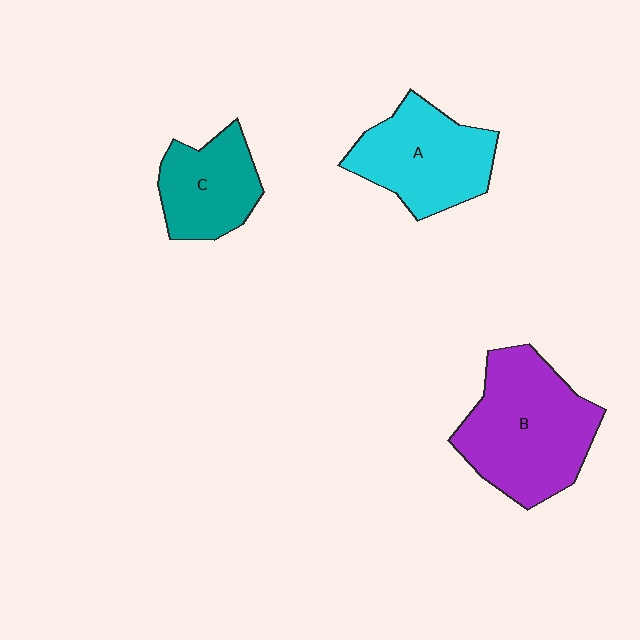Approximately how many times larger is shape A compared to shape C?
Approximately 1.3 times.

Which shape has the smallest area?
Shape C (teal).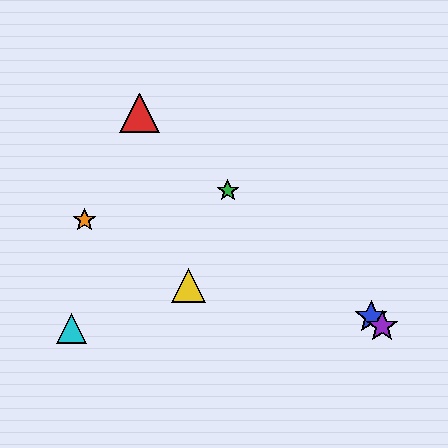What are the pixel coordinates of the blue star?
The blue star is at (371, 317).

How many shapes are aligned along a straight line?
4 shapes (the red triangle, the blue star, the green star, the purple star) are aligned along a straight line.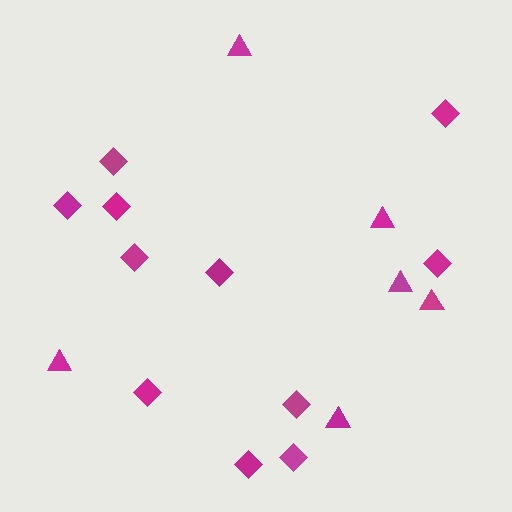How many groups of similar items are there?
There are 2 groups: one group of triangles (6) and one group of diamonds (11).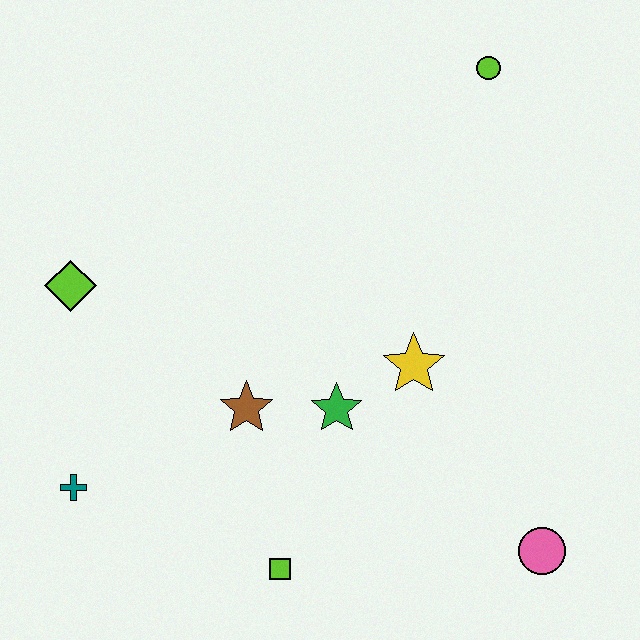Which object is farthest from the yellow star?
The teal cross is farthest from the yellow star.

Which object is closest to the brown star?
The green star is closest to the brown star.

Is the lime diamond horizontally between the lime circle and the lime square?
No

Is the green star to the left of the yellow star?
Yes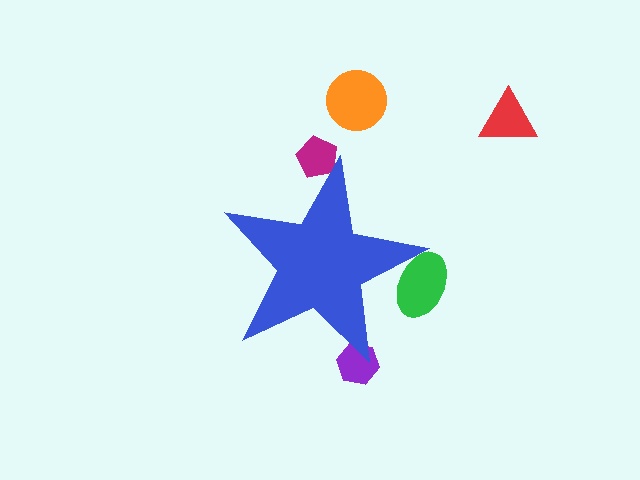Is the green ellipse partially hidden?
Yes, the green ellipse is partially hidden behind the blue star.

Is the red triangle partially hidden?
No, the red triangle is fully visible.